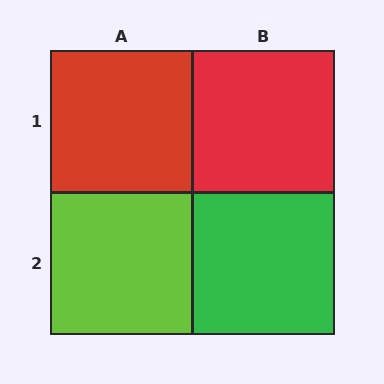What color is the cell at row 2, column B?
Green.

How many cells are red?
2 cells are red.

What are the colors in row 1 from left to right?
Red, red.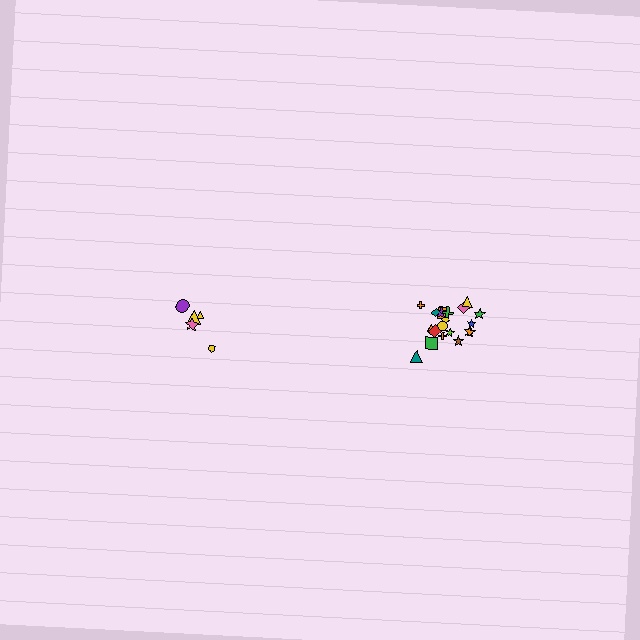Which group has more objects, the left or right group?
The right group.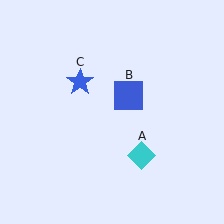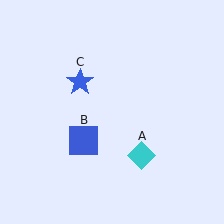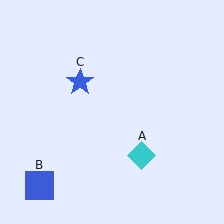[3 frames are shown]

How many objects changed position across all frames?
1 object changed position: blue square (object B).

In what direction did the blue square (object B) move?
The blue square (object B) moved down and to the left.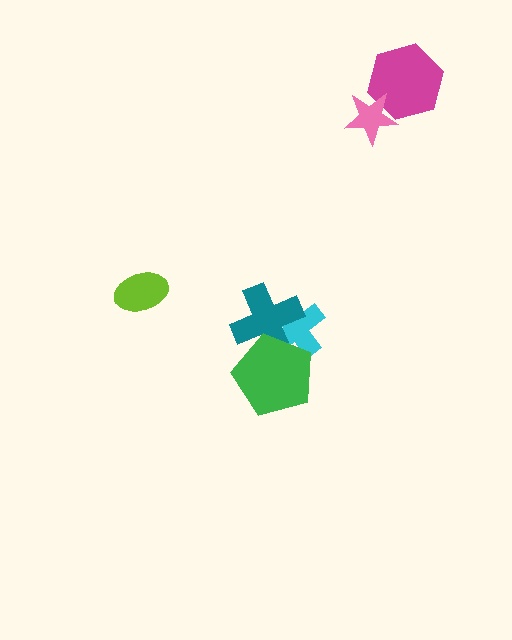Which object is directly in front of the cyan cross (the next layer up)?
The teal cross is directly in front of the cyan cross.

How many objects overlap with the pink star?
1 object overlaps with the pink star.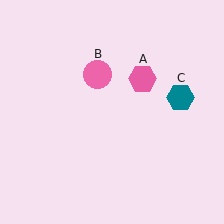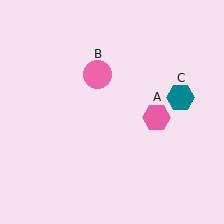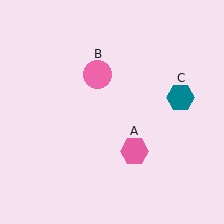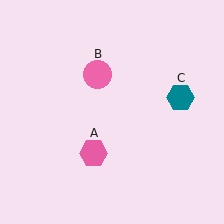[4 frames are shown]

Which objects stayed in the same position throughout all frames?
Pink circle (object B) and teal hexagon (object C) remained stationary.